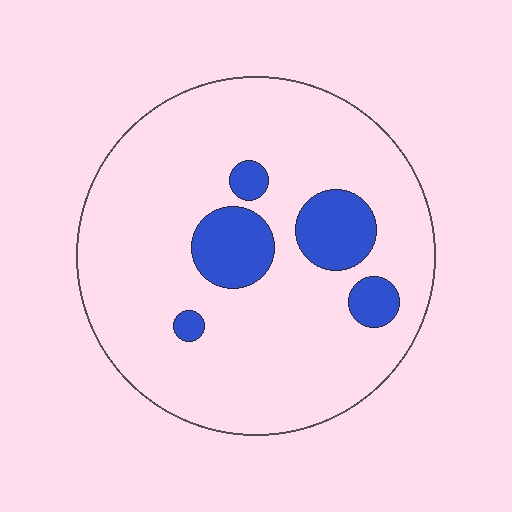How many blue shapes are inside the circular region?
5.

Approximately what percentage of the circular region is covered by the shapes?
Approximately 15%.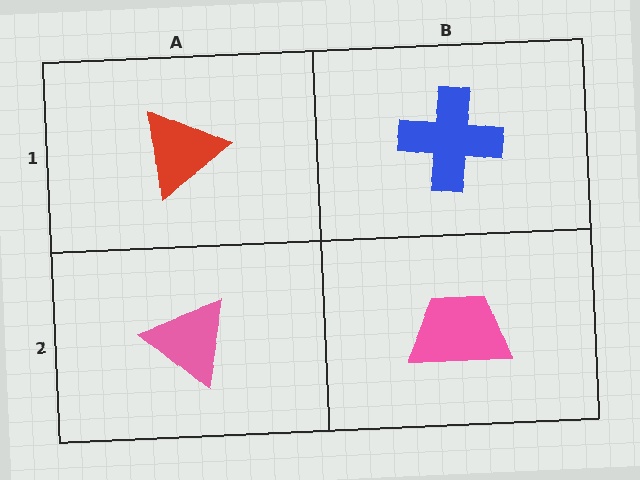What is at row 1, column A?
A red triangle.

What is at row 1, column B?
A blue cross.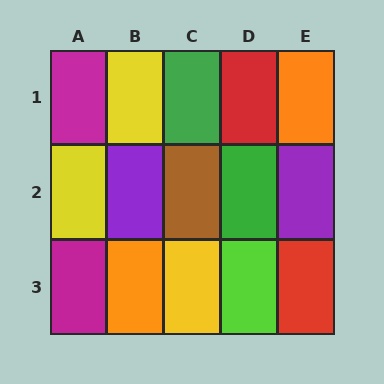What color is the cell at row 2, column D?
Green.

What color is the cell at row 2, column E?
Purple.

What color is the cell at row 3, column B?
Orange.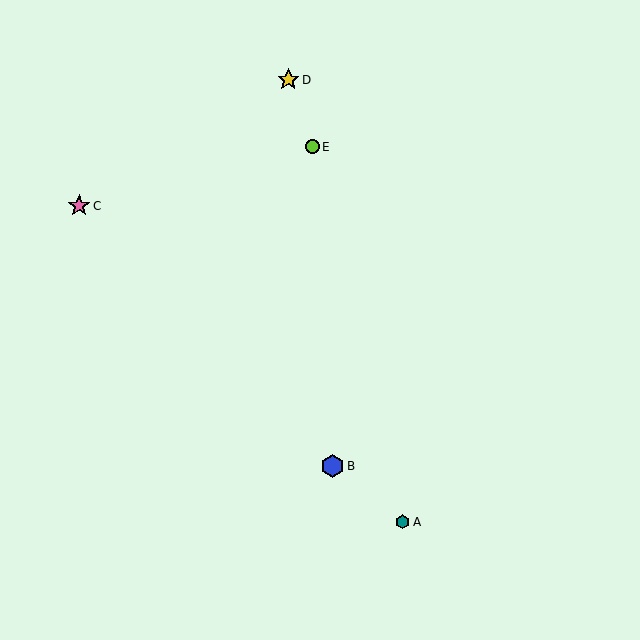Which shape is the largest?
The blue hexagon (labeled B) is the largest.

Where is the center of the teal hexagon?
The center of the teal hexagon is at (403, 522).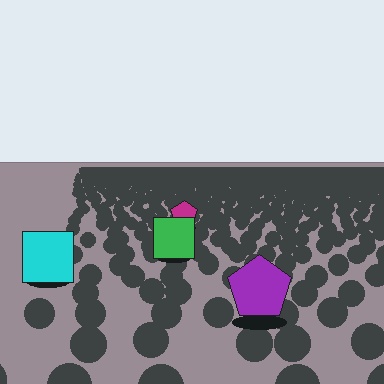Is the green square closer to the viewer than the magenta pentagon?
Yes. The green square is closer — you can tell from the texture gradient: the ground texture is coarser near it.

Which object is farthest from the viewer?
The magenta pentagon is farthest from the viewer. It appears smaller and the ground texture around it is denser.